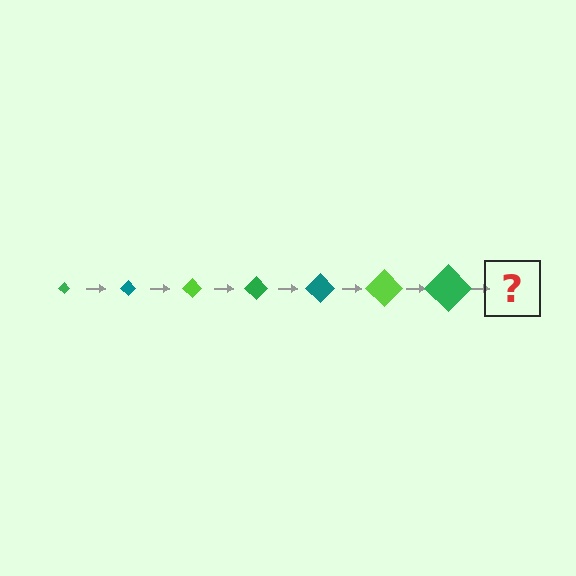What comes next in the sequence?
The next element should be a teal diamond, larger than the previous one.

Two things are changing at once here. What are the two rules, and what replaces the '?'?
The two rules are that the diamond grows larger each step and the color cycles through green, teal, and lime. The '?' should be a teal diamond, larger than the previous one.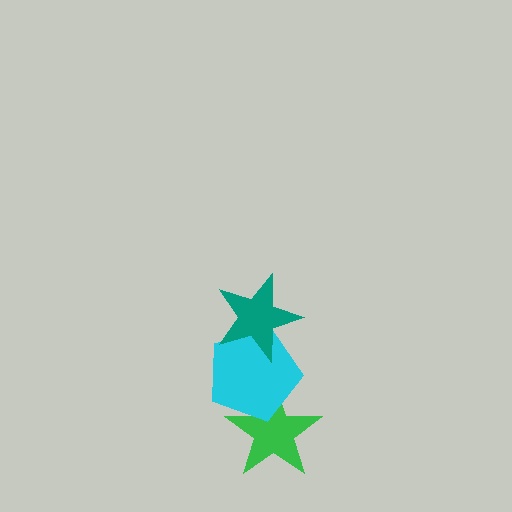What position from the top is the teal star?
The teal star is 1st from the top.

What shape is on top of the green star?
The cyan pentagon is on top of the green star.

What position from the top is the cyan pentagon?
The cyan pentagon is 2nd from the top.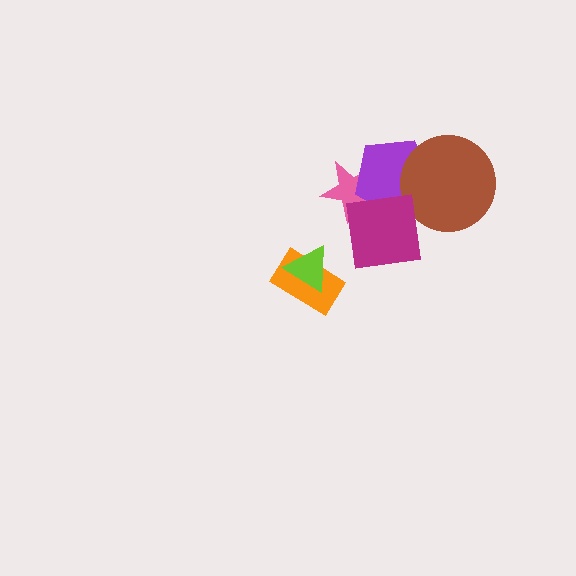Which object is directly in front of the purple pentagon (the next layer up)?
The brown circle is directly in front of the purple pentagon.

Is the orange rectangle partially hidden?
Yes, it is partially covered by another shape.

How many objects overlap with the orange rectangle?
1 object overlaps with the orange rectangle.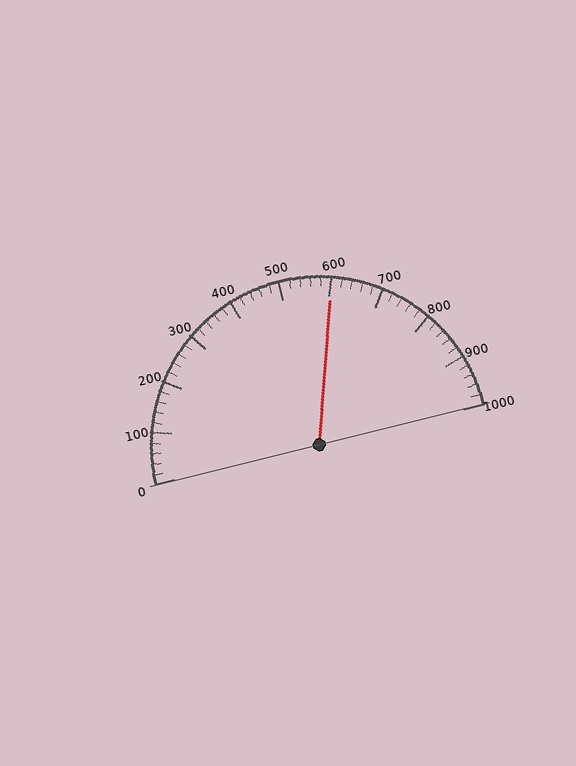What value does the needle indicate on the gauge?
The needle indicates approximately 600.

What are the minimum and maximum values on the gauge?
The gauge ranges from 0 to 1000.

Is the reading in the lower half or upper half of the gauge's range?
The reading is in the upper half of the range (0 to 1000).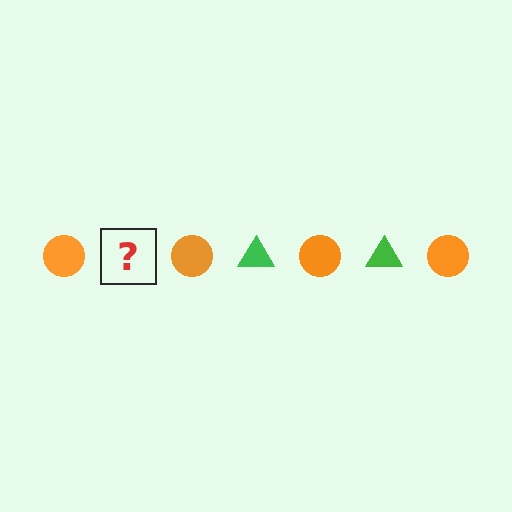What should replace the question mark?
The question mark should be replaced with a green triangle.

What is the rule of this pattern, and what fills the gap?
The rule is that the pattern alternates between orange circle and green triangle. The gap should be filled with a green triangle.